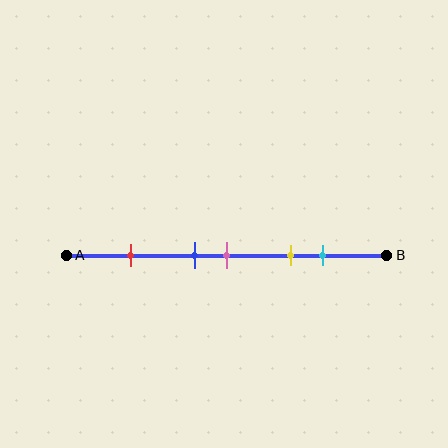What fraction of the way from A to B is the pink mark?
The pink mark is approximately 50% (0.5) of the way from A to B.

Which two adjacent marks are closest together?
The blue and pink marks are the closest adjacent pair.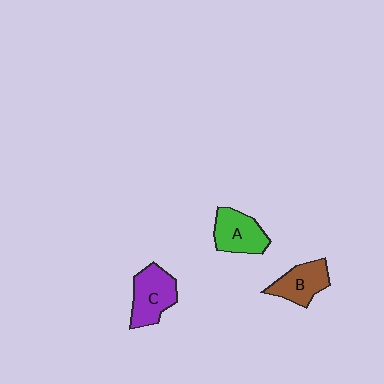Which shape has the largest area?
Shape C (purple).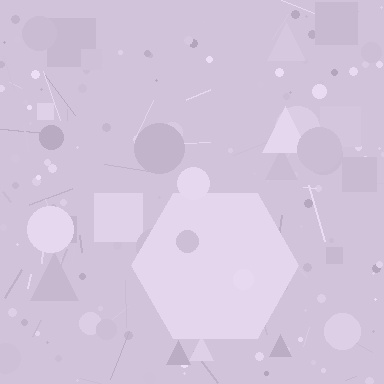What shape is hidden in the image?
A hexagon is hidden in the image.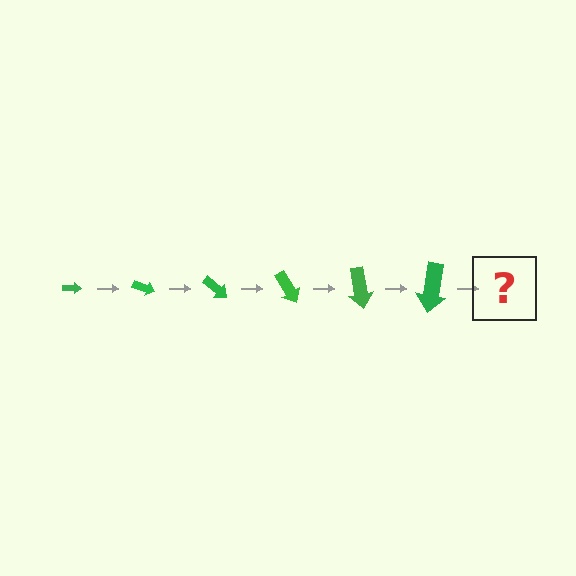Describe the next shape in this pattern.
It should be an arrow, larger than the previous one and rotated 120 degrees from the start.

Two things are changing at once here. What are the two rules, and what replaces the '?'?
The two rules are that the arrow grows larger each step and it rotates 20 degrees each step. The '?' should be an arrow, larger than the previous one and rotated 120 degrees from the start.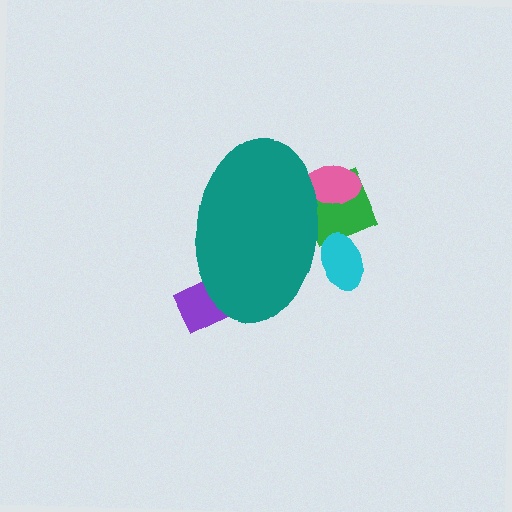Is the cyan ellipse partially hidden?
Yes, the cyan ellipse is partially hidden behind the teal ellipse.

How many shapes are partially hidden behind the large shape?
4 shapes are partially hidden.